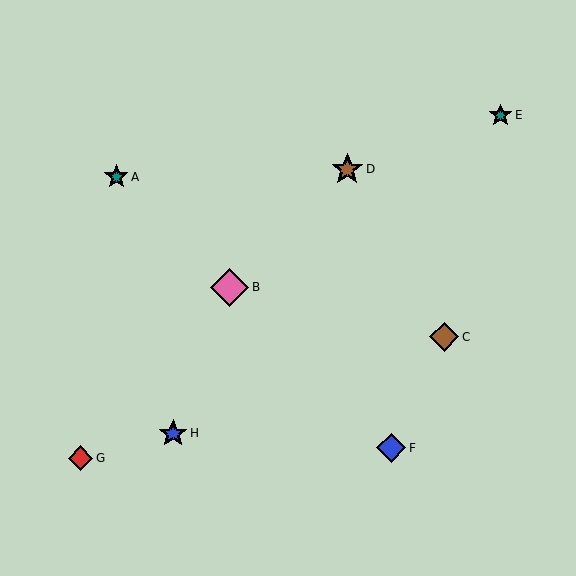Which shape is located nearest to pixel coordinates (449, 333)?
The brown diamond (labeled C) at (444, 337) is nearest to that location.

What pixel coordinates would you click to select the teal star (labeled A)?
Click at (116, 177) to select the teal star A.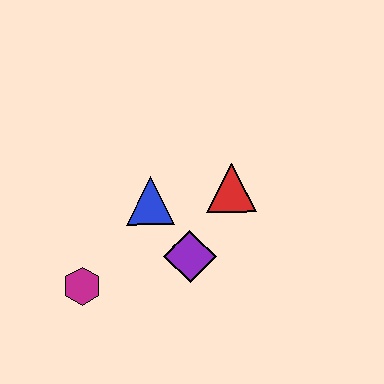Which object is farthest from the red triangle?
The magenta hexagon is farthest from the red triangle.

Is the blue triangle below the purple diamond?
No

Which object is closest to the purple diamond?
The blue triangle is closest to the purple diamond.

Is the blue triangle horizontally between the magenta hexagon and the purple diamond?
Yes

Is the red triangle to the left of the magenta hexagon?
No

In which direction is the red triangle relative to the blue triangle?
The red triangle is to the right of the blue triangle.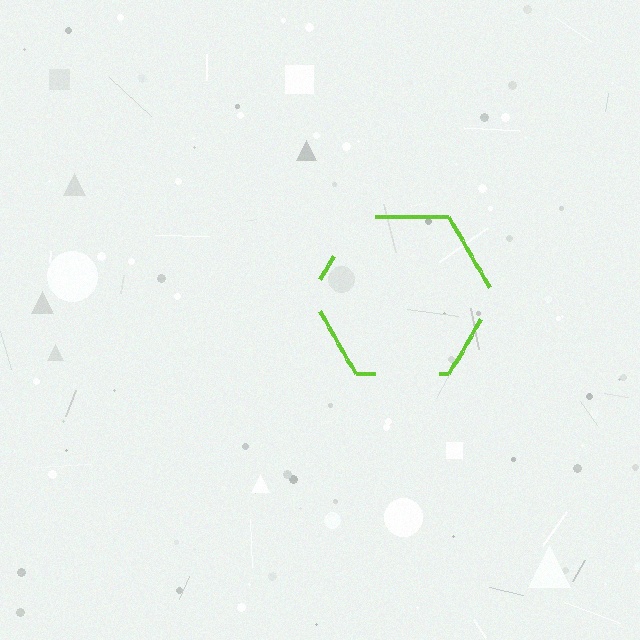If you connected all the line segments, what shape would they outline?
They would outline a hexagon.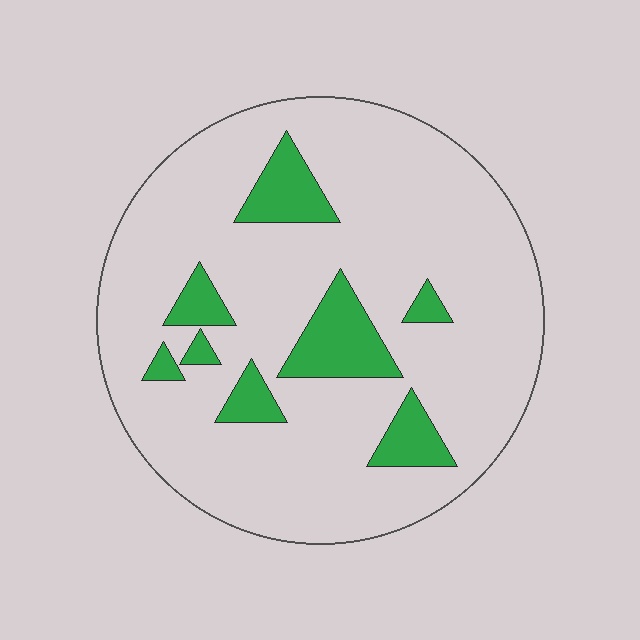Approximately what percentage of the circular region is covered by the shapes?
Approximately 15%.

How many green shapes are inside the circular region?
8.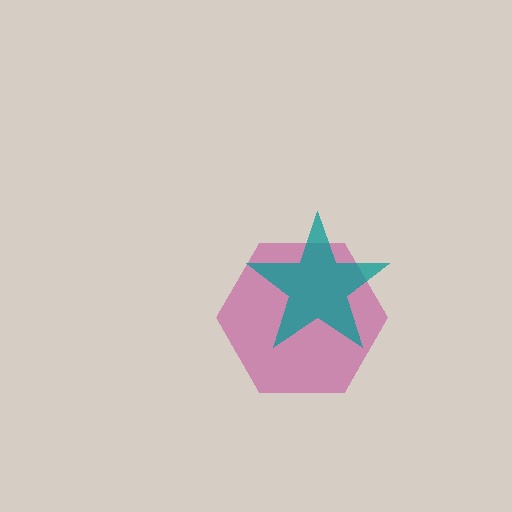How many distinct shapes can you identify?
There are 2 distinct shapes: a magenta hexagon, a teal star.